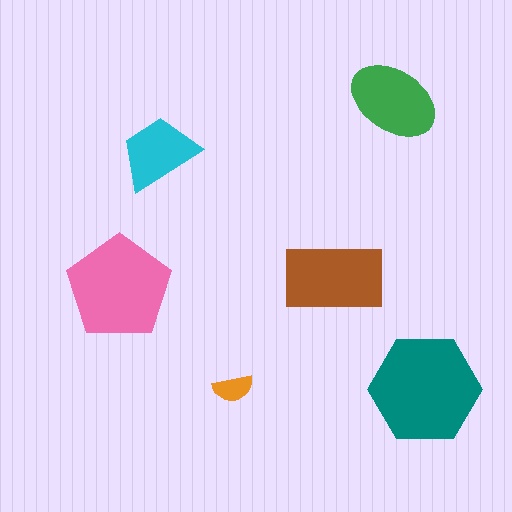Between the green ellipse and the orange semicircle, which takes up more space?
The green ellipse.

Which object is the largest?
The teal hexagon.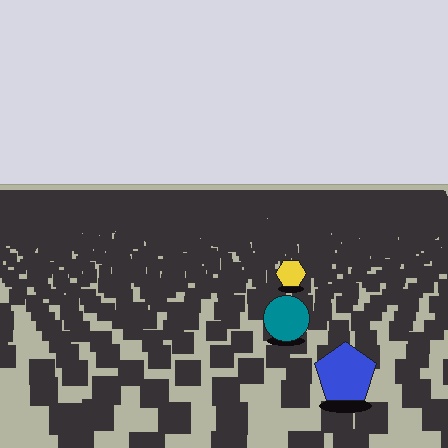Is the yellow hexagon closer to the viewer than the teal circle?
No. The teal circle is closer — you can tell from the texture gradient: the ground texture is coarser near it.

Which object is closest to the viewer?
The blue pentagon is closest. The texture marks near it are larger and more spread out.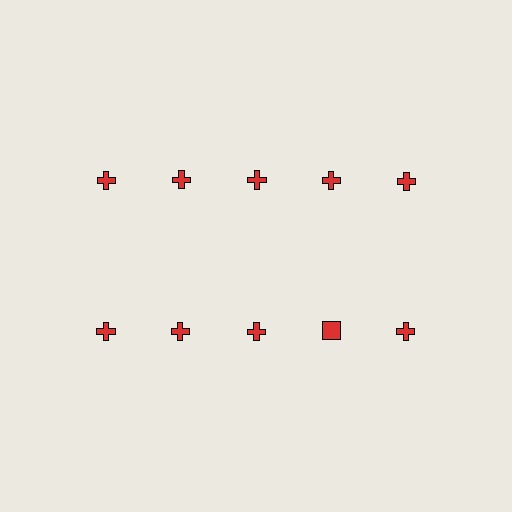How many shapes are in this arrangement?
There are 10 shapes arranged in a grid pattern.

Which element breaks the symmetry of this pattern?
The red square in the second row, second from right column breaks the symmetry. All other shapes are red crosses.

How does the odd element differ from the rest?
It has a different shape: square instead of cross.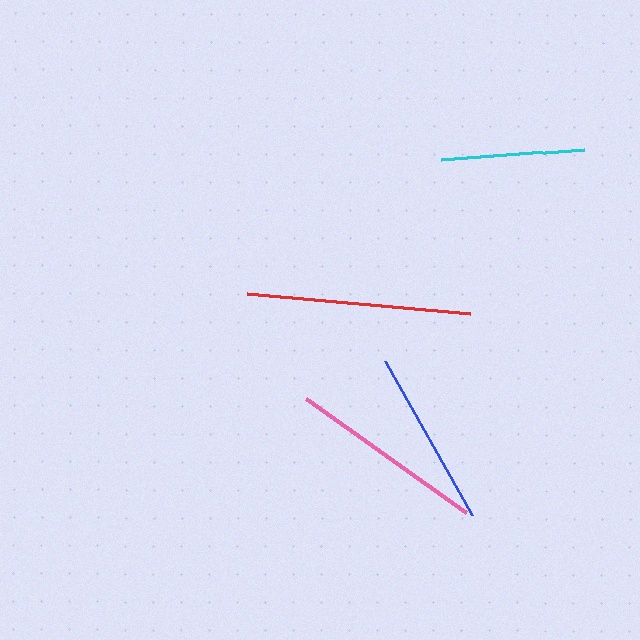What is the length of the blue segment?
The blue segment is approximately 178 pixels long.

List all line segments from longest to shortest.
From longest to shortest: red, pink, blue, cyan.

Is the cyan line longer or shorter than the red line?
The red line is longer than the cyan line.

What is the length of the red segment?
The red segment is approximately 223 pixels long.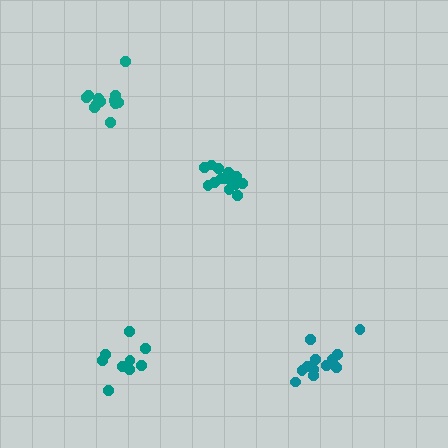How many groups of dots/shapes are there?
There are 4 groups.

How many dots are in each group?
Group 1: 9 dots, Group 2: 12 dots, Group 3: 13 dots, Group 4: 14 dots (48 total).